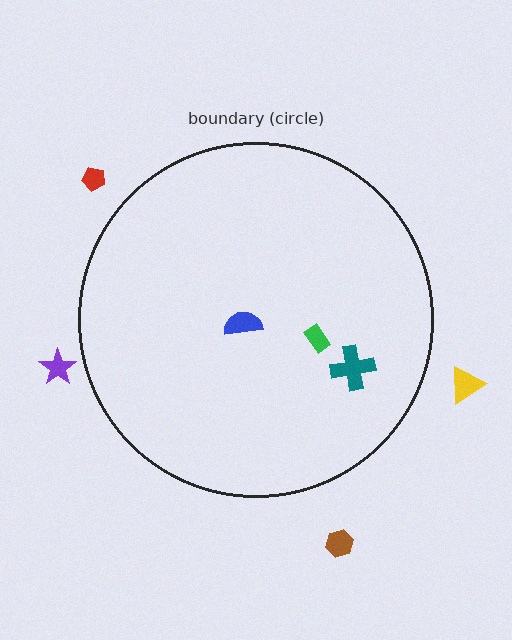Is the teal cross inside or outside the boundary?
Inside.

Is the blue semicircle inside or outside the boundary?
Inside.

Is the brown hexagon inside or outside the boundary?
Outside.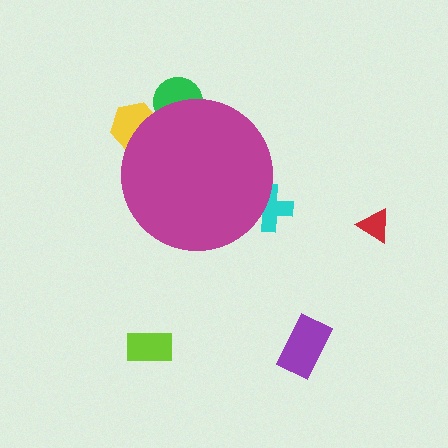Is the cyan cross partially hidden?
Yes, the cyan cross is partially hidden behind the magenta circle.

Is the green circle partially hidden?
Yes, the green circle is partially hidden behind the magenta circle.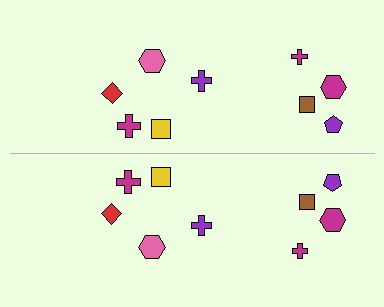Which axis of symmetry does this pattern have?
The pattern has a horizontal axis of symmetry running through the center of the image.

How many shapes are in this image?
There are 18 shapes in this image.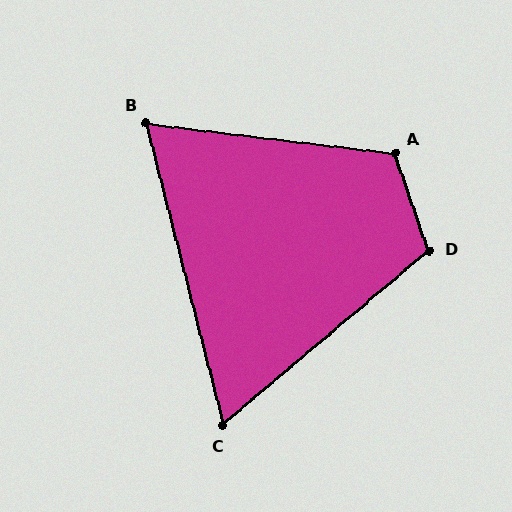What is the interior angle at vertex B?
Approximately 69 degrees (acute).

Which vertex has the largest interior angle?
A, at approximately 116 degrees.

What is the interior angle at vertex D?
Approximately 111 degrees (obtuse).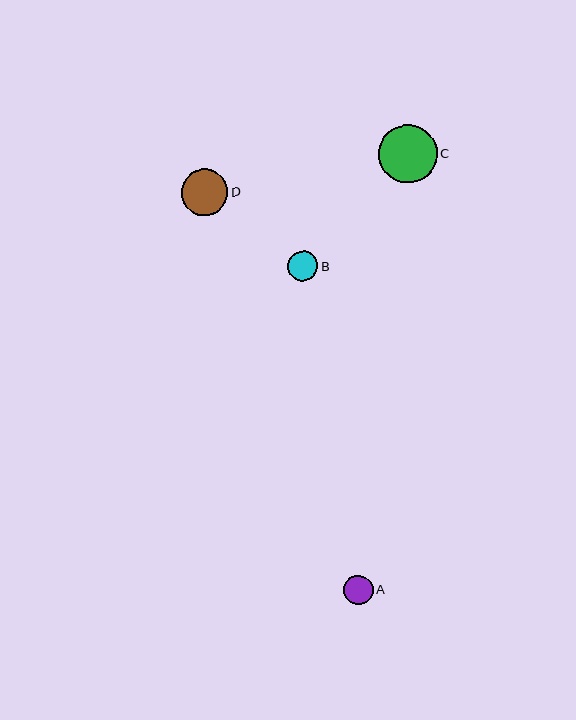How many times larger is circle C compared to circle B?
Circle C is approximately 1.9 times the size of circle B.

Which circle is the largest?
Circle C is the largest with a size of approximately 59 pixels.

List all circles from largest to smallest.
From largest to smallest: C, D, B, A.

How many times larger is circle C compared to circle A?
Circle C is approximately 2.0 times the size of circle A.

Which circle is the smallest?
Circle A is the smallest with a size of approximately 30 pixels.